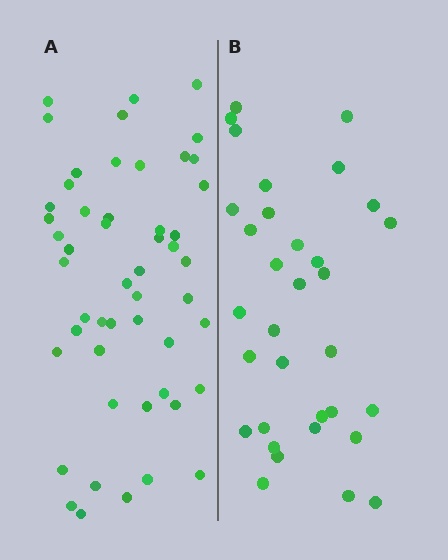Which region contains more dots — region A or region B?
Region A (the left region) has more dots.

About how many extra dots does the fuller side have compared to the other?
Region A has approximately 20 more dots than region B.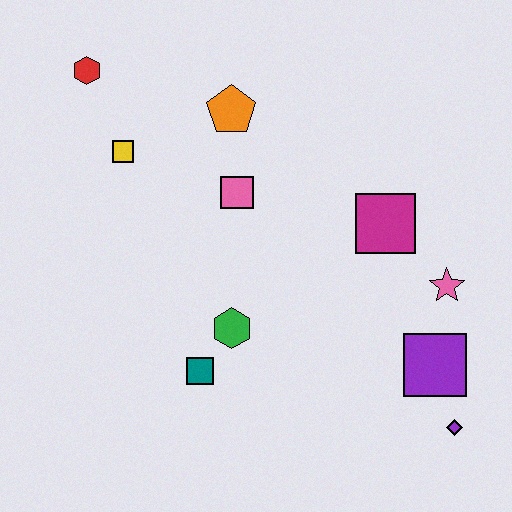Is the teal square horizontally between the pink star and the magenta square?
No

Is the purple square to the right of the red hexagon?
Yes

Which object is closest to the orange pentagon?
The pink square is closest to the orange pentagon.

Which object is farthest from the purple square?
The red hexagon is farthest from the purple square.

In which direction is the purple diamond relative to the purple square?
The purple diamond is below the purple square.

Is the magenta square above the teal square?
Yes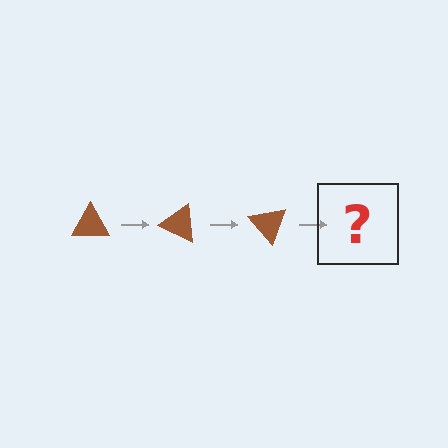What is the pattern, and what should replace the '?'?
The pattern is that the triangle rotates 25 degrees each step. The '?' should be a brown triangle rotated 75 degrees.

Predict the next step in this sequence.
The next step is a brown triangle rotated 75 degrees.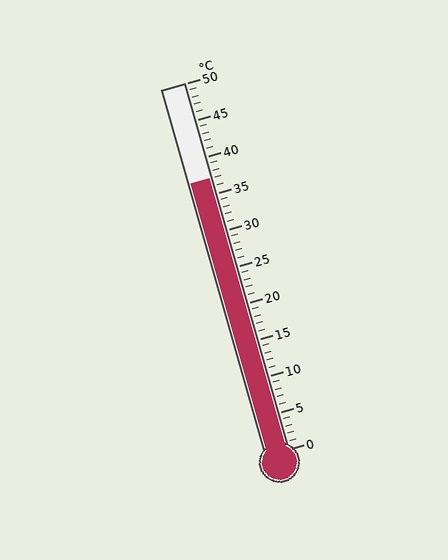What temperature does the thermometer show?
The thermometer shows approximately 37°C.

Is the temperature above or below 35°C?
The temperature is above 35°C.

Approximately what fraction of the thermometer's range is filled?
The thermometer is filled to approximately 75% of its range.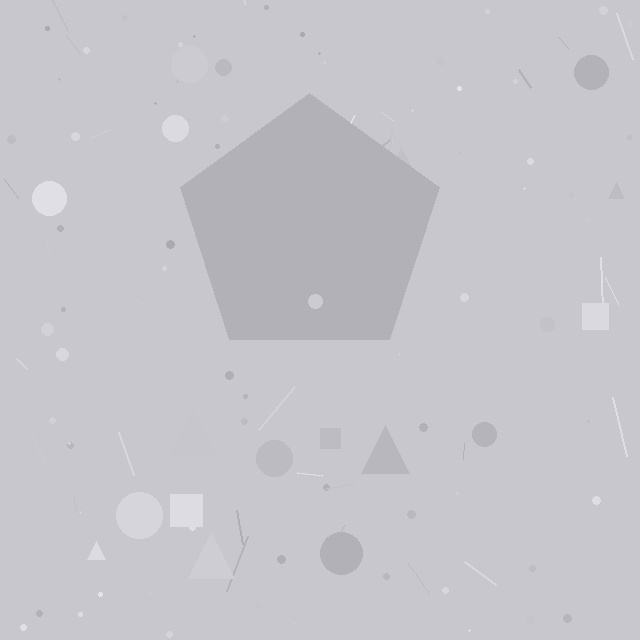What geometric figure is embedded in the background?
A pentagon is embedded in the background.